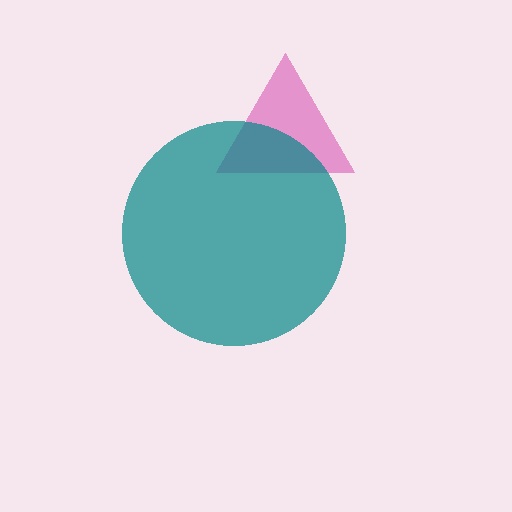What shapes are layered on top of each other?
The layered shapes are: a pink triangle, a teal circle.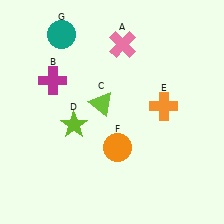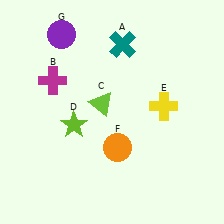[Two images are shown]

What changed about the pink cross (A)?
In Image 1, A is pink. In Image 2, it changed to teal.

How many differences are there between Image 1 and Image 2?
There are 3 differences between the two images.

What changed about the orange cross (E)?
In Image 1, E is orange. In Image 2, it changed to yellow.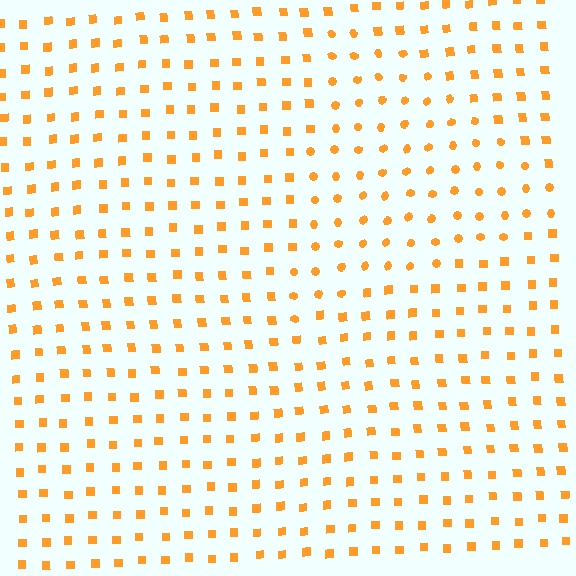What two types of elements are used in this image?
The image uses circles inside the triangle region and squares outside it.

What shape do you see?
I see a triangle.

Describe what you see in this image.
The image is filled with small orange elements arranged in a uniform grid. A triangle-shaped region contains circles, while the surrounding area contains squares. The boundary is defined purely by the change in element shape.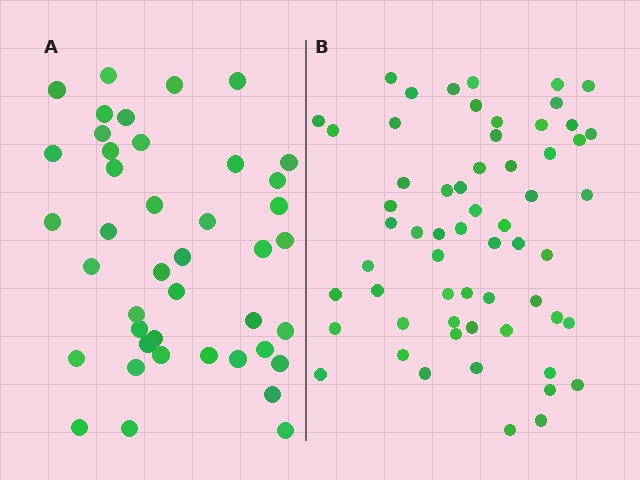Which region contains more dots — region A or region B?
Region B (the right region) has more dots.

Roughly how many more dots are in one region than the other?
Region B has approximately 20 more dots than region A.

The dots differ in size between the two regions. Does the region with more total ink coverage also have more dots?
No. Region A has more total ink coverage because its dots are larger, but region B actually contains more individual dots. Total area can be misleading — the number of items is what matters here.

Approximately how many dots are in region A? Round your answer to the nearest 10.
About 40 dots. (The exact count is 42, which rounds to 40.)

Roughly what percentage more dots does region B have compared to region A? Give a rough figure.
About 45% more.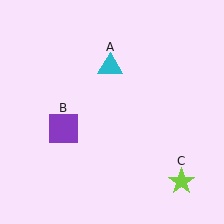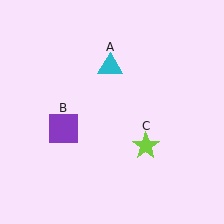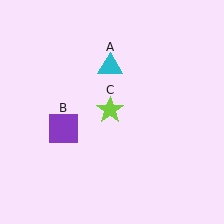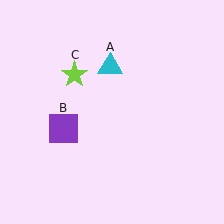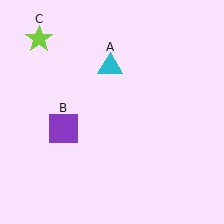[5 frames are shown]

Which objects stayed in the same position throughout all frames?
Cyan triangle (object A) and purple square (object B) remained stationary.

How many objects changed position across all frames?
1 object changed position: lime star (object C).